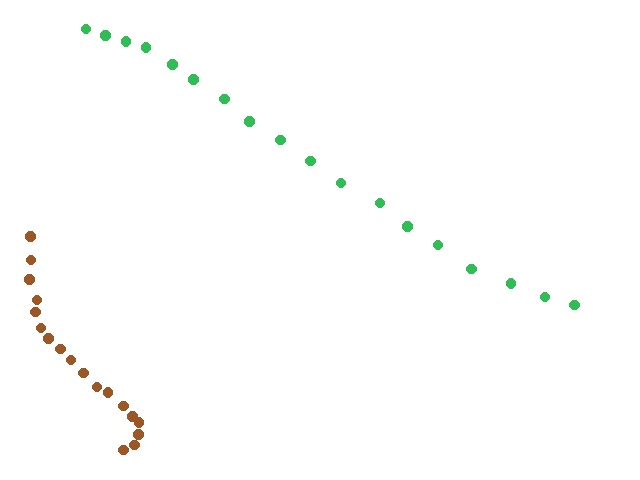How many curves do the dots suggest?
There are 2 distinct paths.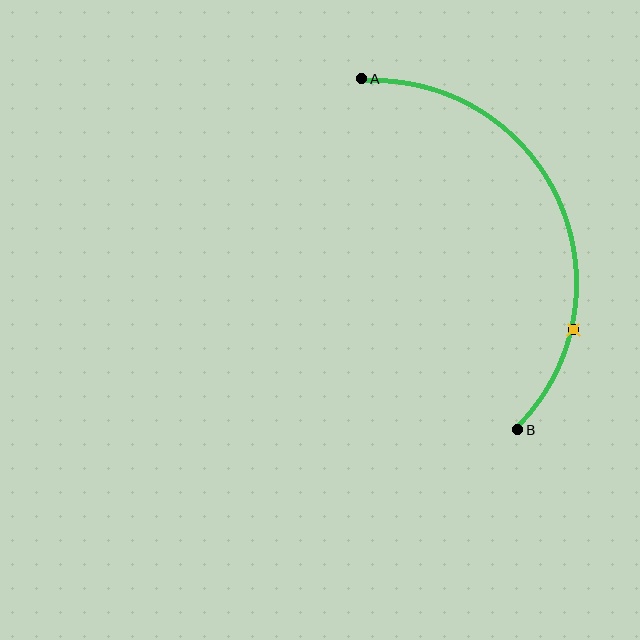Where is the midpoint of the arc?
The arc midpoint is the point on the curve farthest from the straight line joining A and B. It sits to the right of that line.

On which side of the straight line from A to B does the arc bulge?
The arc bulges to the right of the straight line connecting A and B.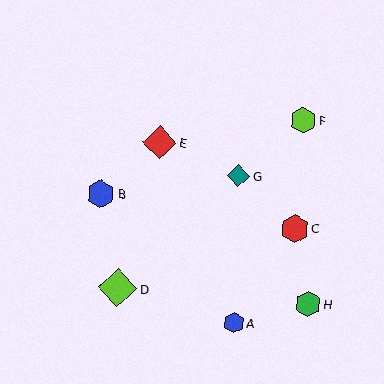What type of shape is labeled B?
Shape B is a blue hexagon.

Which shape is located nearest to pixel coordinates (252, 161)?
The teal diamond (labeled G) at (239, 176) is nearest to that location.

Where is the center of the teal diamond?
The center of the teal diamond is at (239, 176).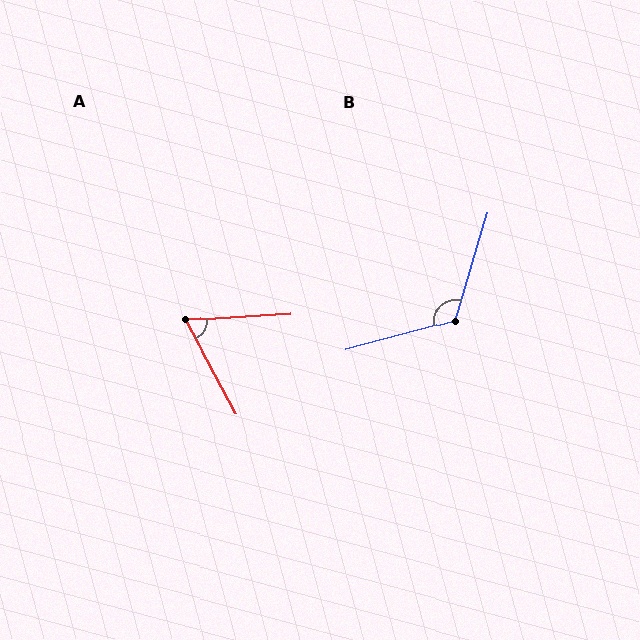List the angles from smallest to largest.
A (65°), B (122°).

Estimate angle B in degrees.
Approximately 122 degrees.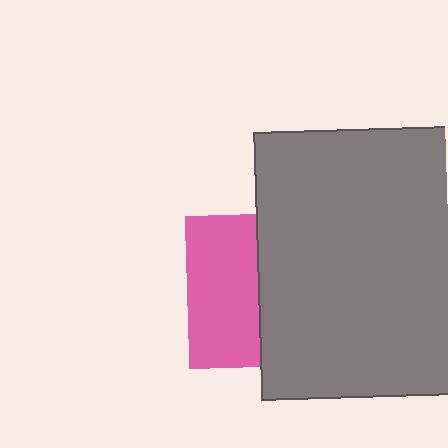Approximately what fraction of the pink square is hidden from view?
Roughly 54% of the pink square is hidden behind the gray rectangle.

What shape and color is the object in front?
The object in front is a gray rectangle.